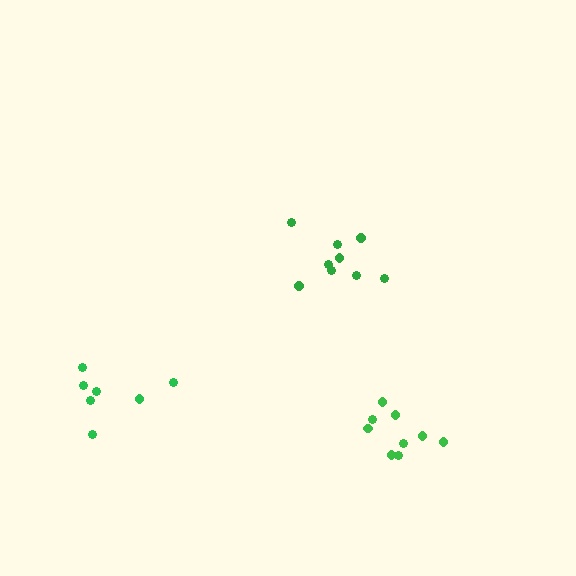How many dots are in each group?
Group 1: 9 dots, Group 2: 7 dots, Group 3: 9 dots (25 total).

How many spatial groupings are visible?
There are 3 spatial groupings.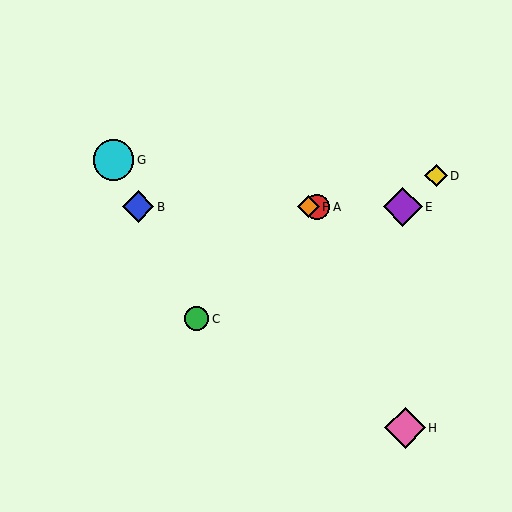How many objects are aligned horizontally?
4 objects (A, B, E, F) are aligned horizontally.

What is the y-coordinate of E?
Object E is at y≈207.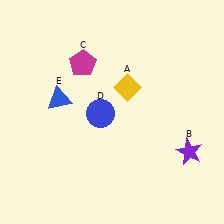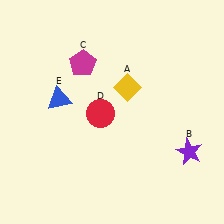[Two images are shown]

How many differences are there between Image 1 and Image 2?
There is 1 difference between the two images.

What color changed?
The circle (D) changed from blue in Image 1 to red in Image 2.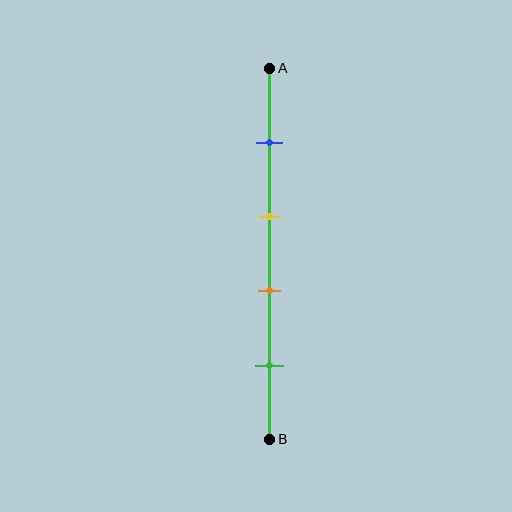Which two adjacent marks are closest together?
The yellow and orange marks are the closest adjacent pair.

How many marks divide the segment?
There are 4 marks dividing the segment.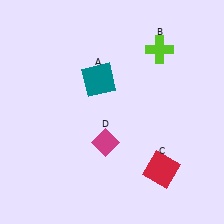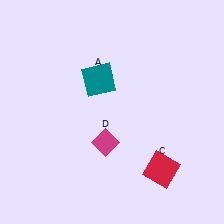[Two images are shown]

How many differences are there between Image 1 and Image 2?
There is 1 difference between the two images.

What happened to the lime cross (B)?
The lime cross (B) was removed in Image 2. It was in the top-right area of Image 1.